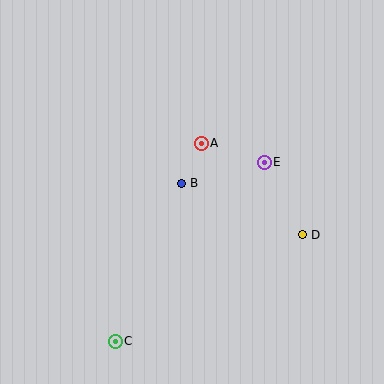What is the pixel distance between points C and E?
The distance between C and E is 233 pixels.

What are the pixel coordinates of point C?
Point C is at (115, 341).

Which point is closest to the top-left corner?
Point A is closest to the top-left corner.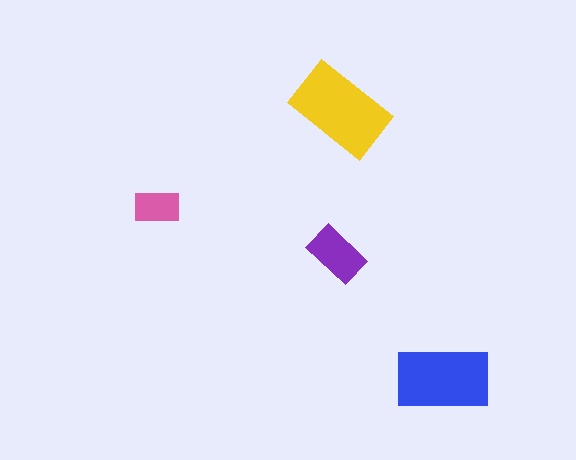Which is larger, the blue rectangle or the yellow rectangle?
The yellow one.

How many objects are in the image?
There are 4 objects in the image.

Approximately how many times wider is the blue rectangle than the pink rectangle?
About 2 times wider.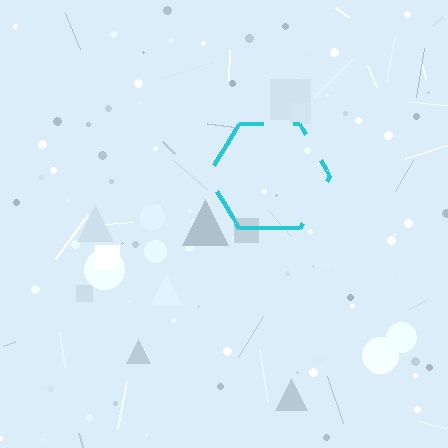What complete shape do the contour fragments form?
The contour fragments form a hexagon.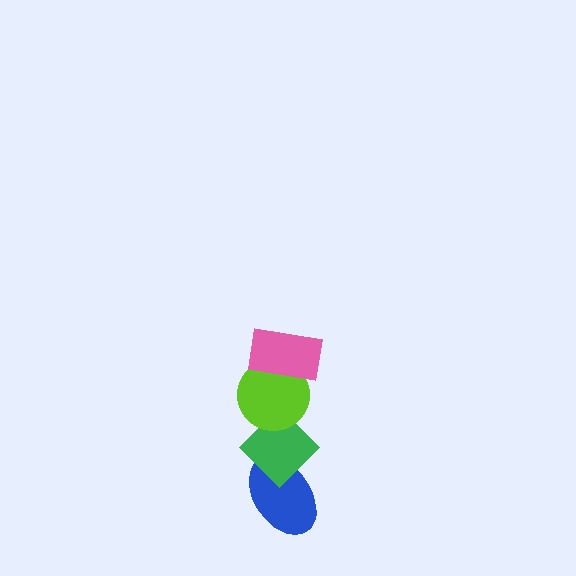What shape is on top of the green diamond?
The lime circle is on top of the green diamond.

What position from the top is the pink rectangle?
The pink rectangle is 1st from the top.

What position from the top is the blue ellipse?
The blue ellipse is 4th from the top.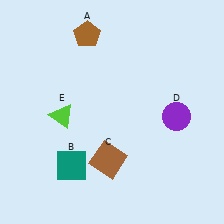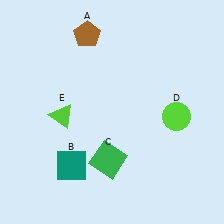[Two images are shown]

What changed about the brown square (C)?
In Image 1, C is brown. In Image 2, it changed to green.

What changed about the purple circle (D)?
In Image 1, D is purple. In Image 2, it changed to lime.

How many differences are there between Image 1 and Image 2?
There are 2 differences between the two images.